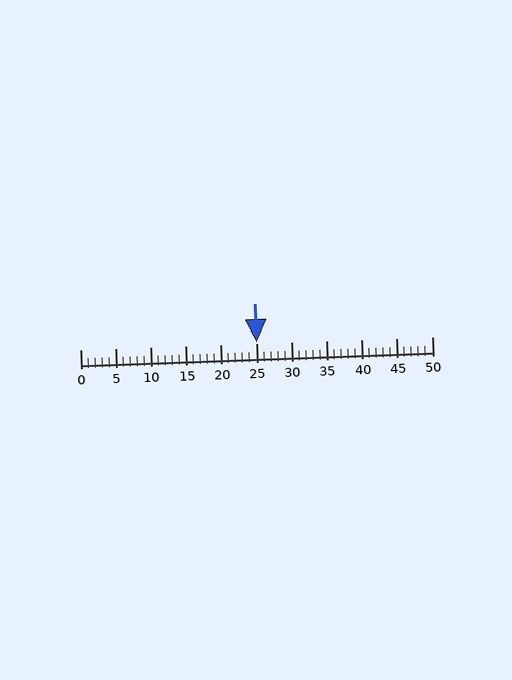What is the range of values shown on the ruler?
The ruler shows values from 0 to 50.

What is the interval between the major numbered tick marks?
The major tick marks are spaced 5 units apart.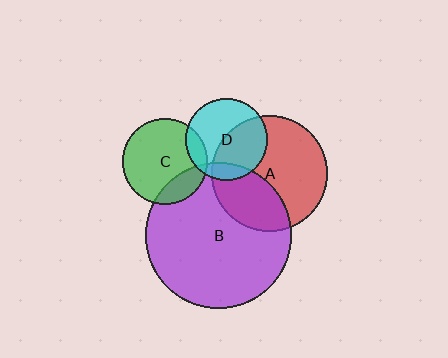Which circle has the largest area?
Circle B (purple).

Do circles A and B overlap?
Yes.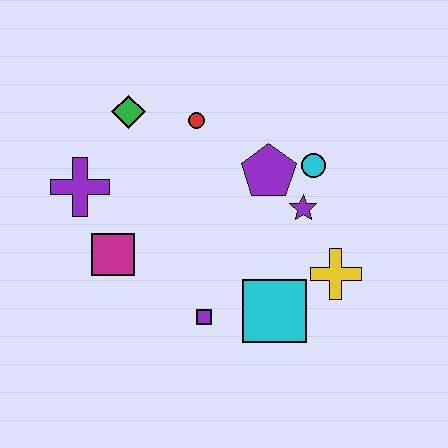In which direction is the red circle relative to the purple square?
The red circle is above the purple square.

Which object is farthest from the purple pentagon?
The purple cross is farthest from the purple pentagon.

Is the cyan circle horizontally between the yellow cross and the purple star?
Yes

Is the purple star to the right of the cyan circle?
No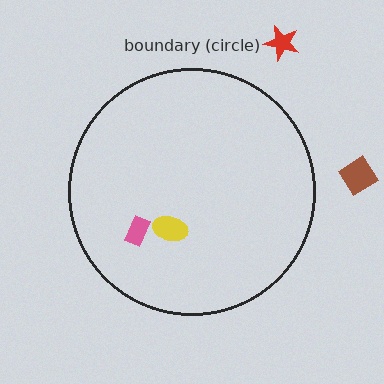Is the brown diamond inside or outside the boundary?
Outside.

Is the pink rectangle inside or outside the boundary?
Inside.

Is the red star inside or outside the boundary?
Outside.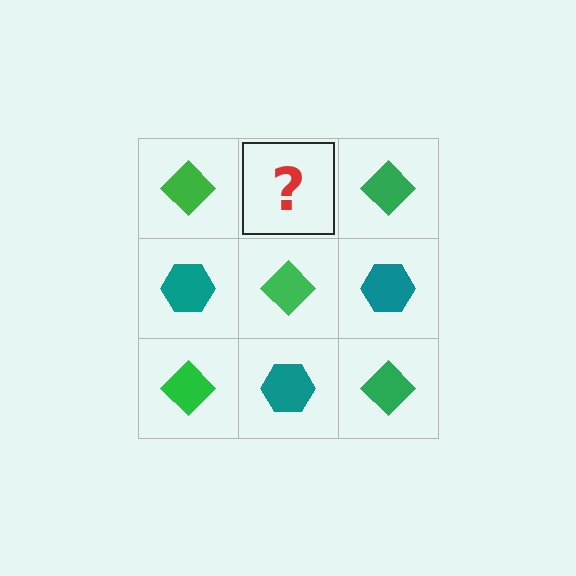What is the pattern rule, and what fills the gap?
The rule is that it alternates green diamond and teal hexagon in a checkerboard pattern. The gap should be filled with a teal hexagon.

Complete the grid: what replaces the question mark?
The question mark should be replaced with a teal hexagon.